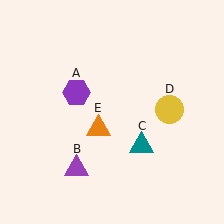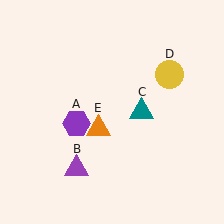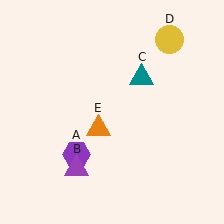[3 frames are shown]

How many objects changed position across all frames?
3 objects changed position: purple hexagon (object A), teal triangle (object C), yellow circle (object D).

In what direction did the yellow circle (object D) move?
The yellow circle (object D) moved up.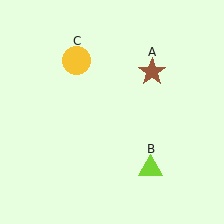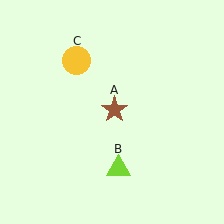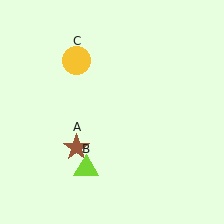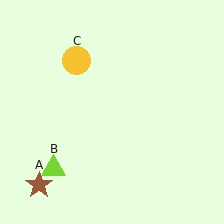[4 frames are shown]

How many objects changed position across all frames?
2 objects changed position: brown star (object A), lime triangle (object B).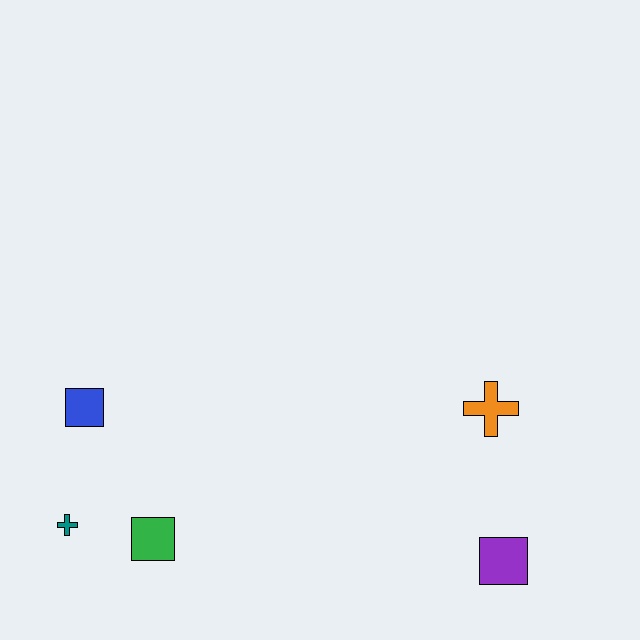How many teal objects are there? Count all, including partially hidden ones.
There is 1 teal object.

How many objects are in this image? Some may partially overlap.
There are 5 objects.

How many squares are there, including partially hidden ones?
There are 3 squares.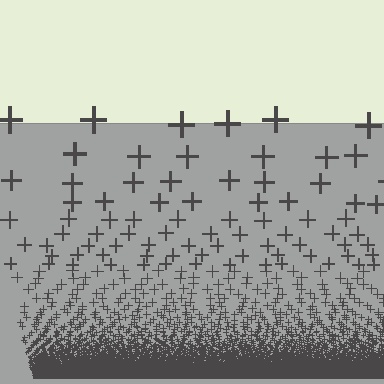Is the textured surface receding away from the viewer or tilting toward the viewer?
The surface appears to tilt toward the viewer. Texture elements get larger and sparser toward the top.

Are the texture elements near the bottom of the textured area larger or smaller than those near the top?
Smaller. The gradient is inverted — elements near the bottom are smaller and denser.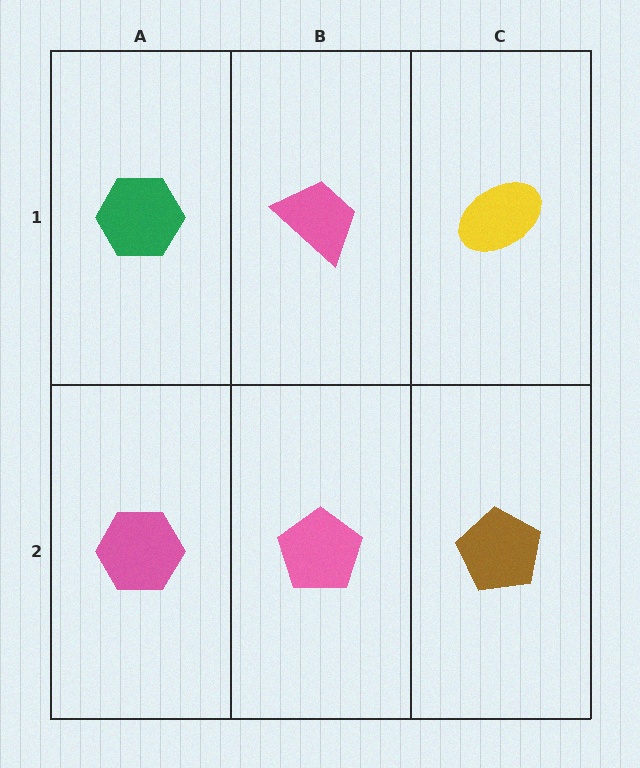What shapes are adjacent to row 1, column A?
A pink hexagon (row 2, column A), a pink trapezoid (row 1, column B).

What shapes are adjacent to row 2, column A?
A green hexagon (row 1, column A), a pink pentagon (row 2, column B).